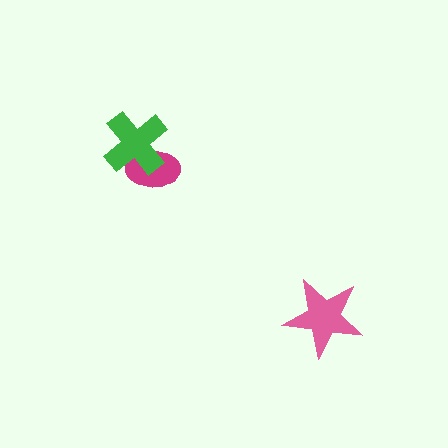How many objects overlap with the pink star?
0 objects overlap with the pink star.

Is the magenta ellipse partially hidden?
Yes, it is partially covered by another shape.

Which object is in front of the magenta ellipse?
The green cross is in front of the magenta ellipse.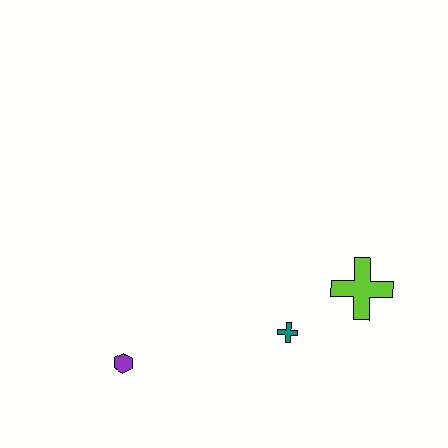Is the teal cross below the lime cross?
Yes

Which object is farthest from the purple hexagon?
The lime cross is farthest from the purple hexagon.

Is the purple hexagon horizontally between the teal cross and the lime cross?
No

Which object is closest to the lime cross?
The teal cross is closest to the lime cross.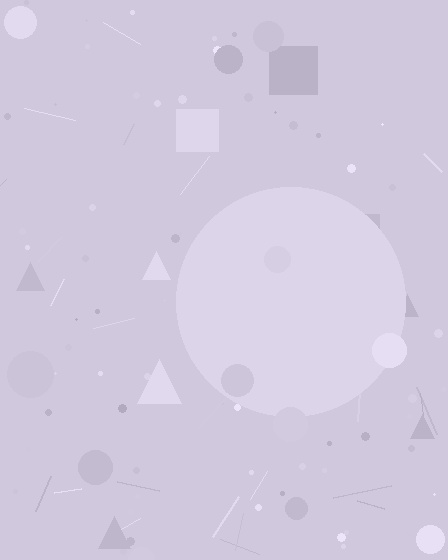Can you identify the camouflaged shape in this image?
The camouflaged shape is a circle.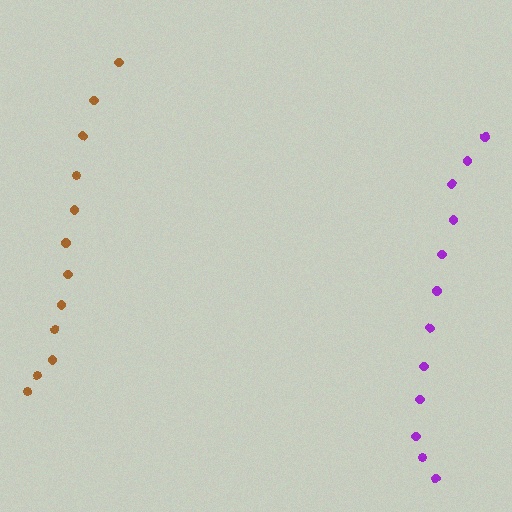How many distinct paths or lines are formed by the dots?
There are 2 distinct paths.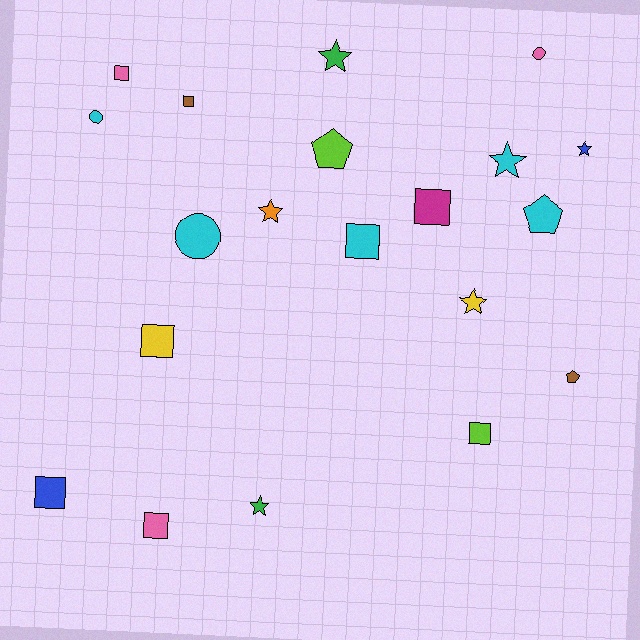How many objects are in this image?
There are 20 objects.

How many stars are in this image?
There are 6 stars.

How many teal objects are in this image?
There are no teal objects.